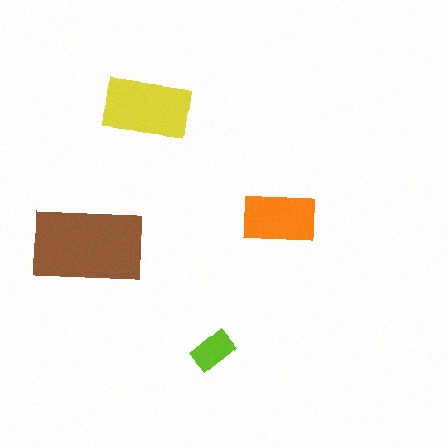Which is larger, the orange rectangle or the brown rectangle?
The brown one.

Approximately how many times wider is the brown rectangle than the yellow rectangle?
About 1.5 times wider.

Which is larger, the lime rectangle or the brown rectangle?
The brown one.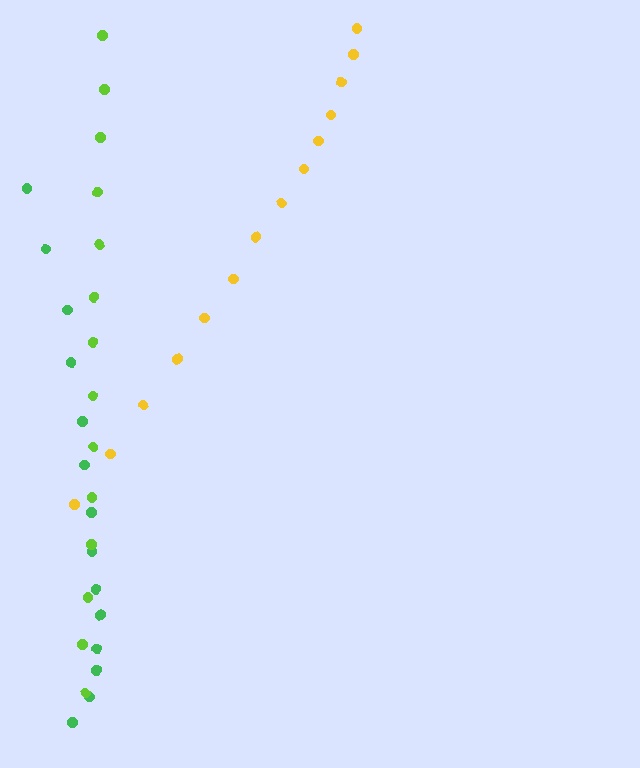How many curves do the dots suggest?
There are 3 distinct paths.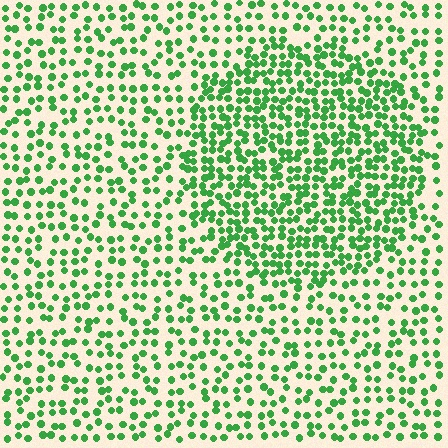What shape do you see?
I see a circle.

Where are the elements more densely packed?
The elements are more densely packed inside the circle boundary.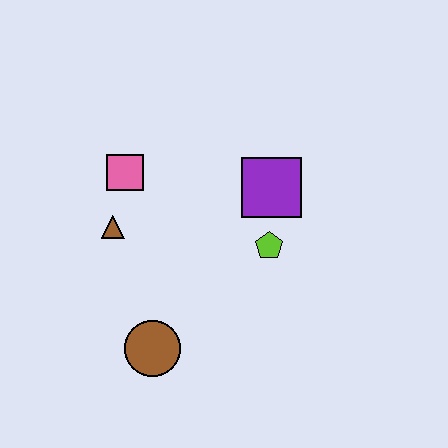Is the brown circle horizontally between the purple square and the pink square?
Yes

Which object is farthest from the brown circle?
The purple square is farthest from the brown circle.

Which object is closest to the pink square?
The brown triangle is closest to the pink square.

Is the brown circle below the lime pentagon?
Yes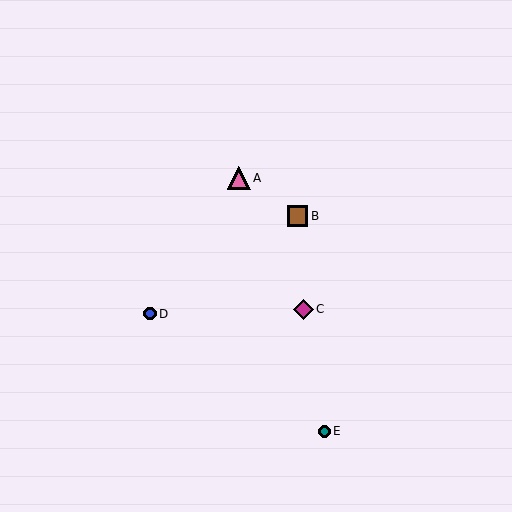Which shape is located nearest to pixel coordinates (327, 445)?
The teal circle (labeled E) at (324, 431) is nearest to that location.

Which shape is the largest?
The pink triangle (labeled A) is the largest.